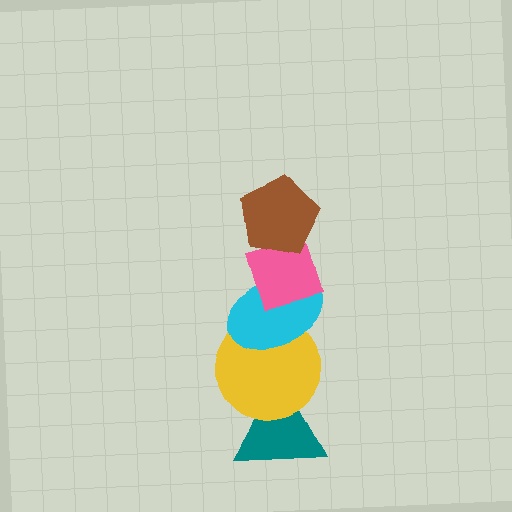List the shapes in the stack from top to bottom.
From top to bottom: the brown pentagon, the pink diamond, the cyan ellipse, the yellow circle, the teal triangle.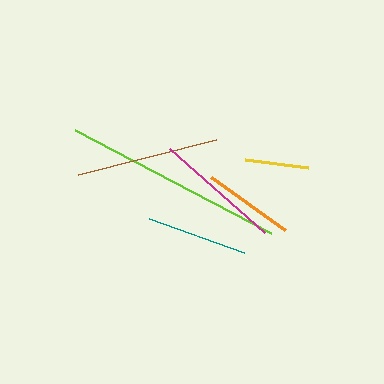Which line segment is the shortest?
The yellow line is the shortest at approximately 64 pixels.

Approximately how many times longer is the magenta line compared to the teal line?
The magenta line is approximately 1.3 times the length of the teal line.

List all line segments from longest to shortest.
From longest to shortest: lime, brown, magenta, teal, orange, yellow.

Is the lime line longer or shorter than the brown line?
The lime line is longer than the brown line.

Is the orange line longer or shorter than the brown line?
The brown line is longer than the orange line.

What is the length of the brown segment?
The brown segment is approximately 142 pixels long.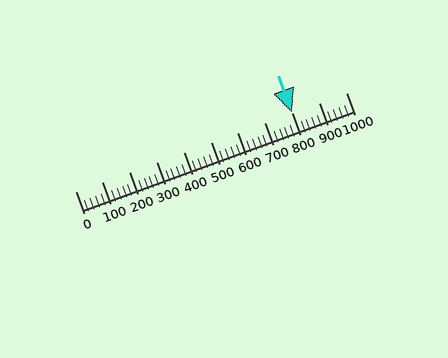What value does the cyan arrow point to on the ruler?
The cyan arrow points to approximately 800.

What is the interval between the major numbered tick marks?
The major tick marks are spaced 100 units apart.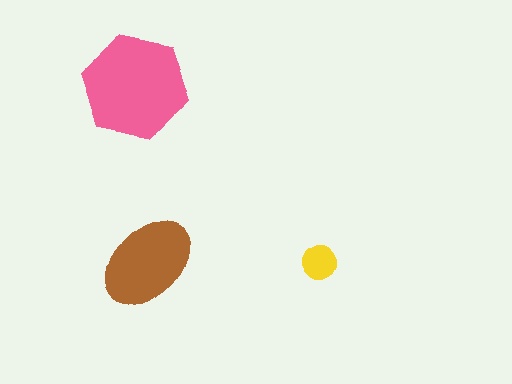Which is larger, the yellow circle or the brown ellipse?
The brown ellipse.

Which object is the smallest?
The yellow circle.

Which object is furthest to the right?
The yellow circle is rightmost.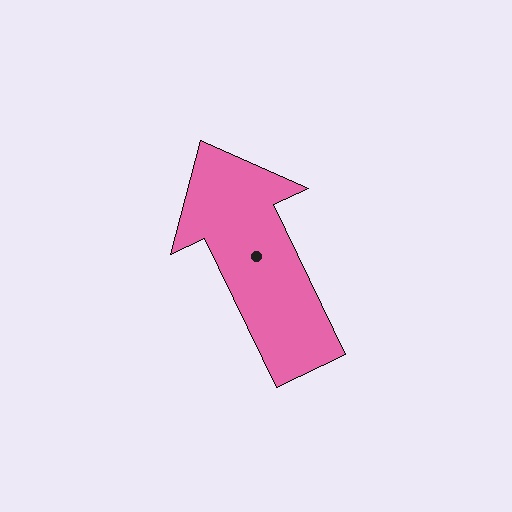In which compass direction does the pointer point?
Northwest.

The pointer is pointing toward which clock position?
Roughly 11 o'clock.